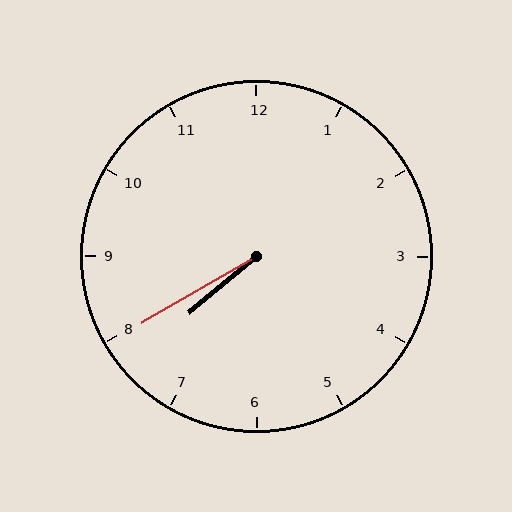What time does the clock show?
7:40.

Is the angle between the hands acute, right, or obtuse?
It is acute.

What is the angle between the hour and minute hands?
Approximately 10 degrees.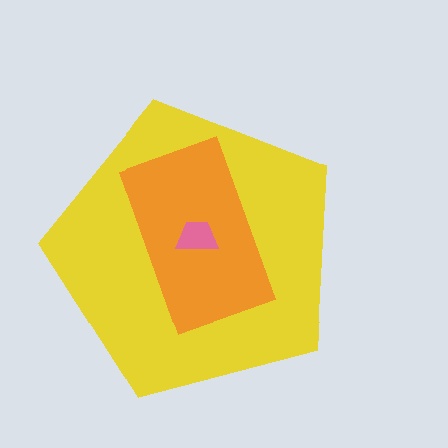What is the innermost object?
The pink trapezoid.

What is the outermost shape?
The yellow pentagon.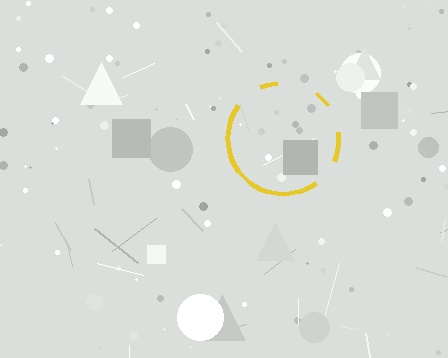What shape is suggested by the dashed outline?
The dashed outline suggests a circle.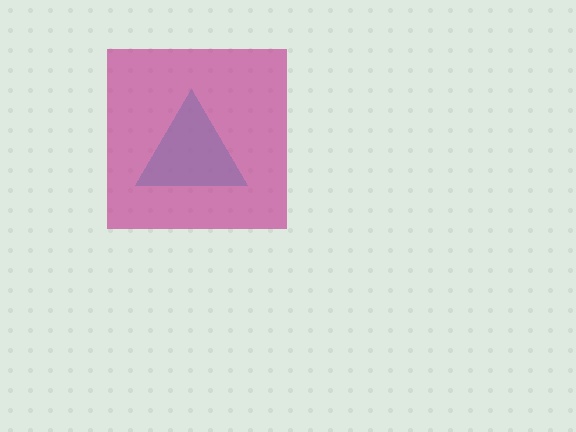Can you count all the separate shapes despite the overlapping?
Yes, there are 2 separate shapes.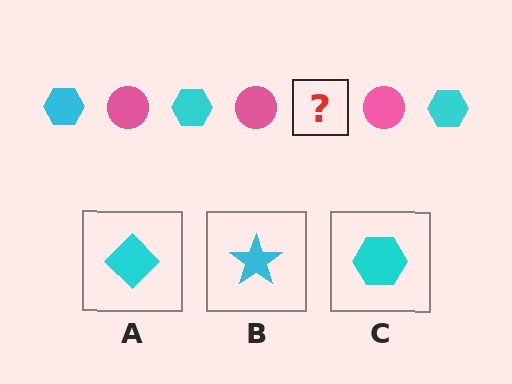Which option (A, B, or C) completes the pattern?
C.